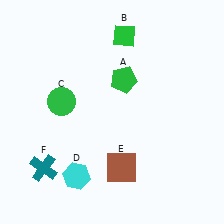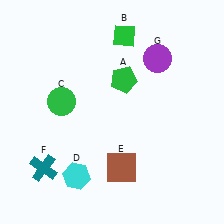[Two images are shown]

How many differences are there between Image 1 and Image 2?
There is 1 difference between the two images.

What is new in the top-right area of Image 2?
A purple circle (G) was added in the top-right area of Image 2.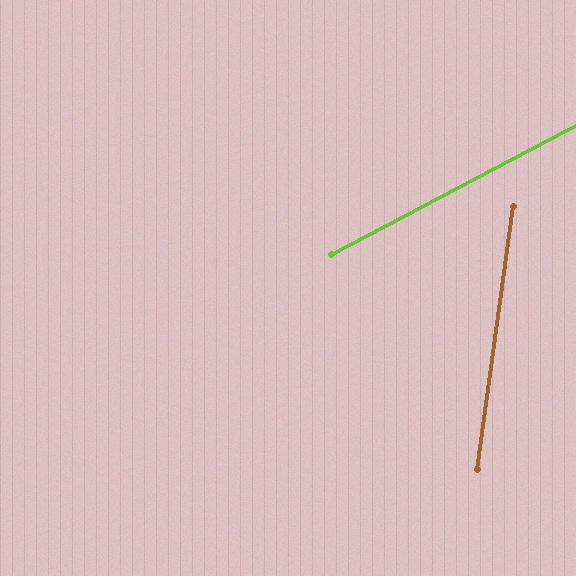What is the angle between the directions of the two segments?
Approximately 55 degrees.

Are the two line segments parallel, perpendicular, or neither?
Neither parallel nor perpendicular — they differ by about 55°.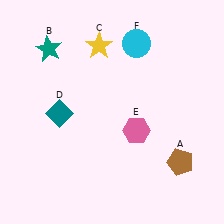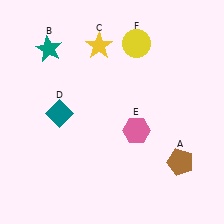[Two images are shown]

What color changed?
The circle (F) changed from cyan in Image 1 to yellow in Image 2.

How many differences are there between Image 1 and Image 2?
There is 1 difference between the two images.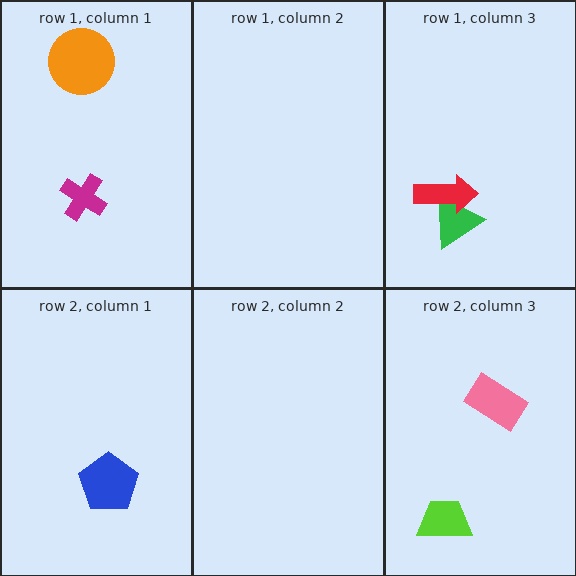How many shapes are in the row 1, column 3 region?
2.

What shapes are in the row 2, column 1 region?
The blue pentagon.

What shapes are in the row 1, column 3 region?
The green triangle, the red arrow.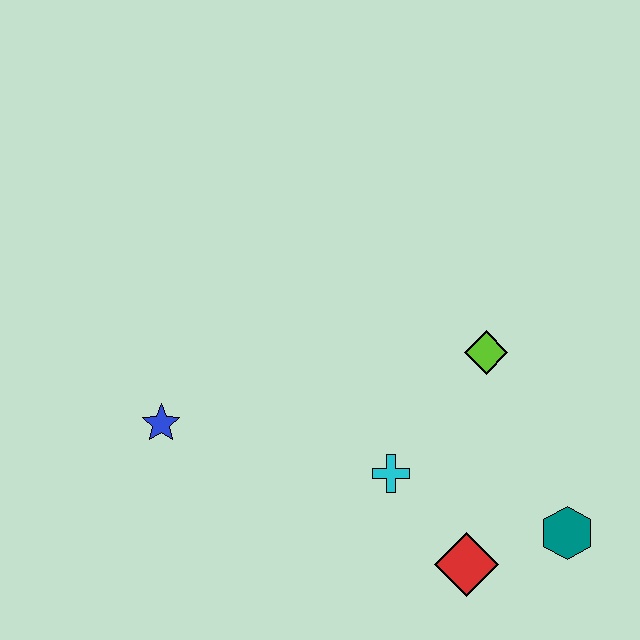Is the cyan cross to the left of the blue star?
No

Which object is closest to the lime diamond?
The cyan cross is closest to the lime diamond.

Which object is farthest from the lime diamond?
The blue star is farthest from the lime diamond.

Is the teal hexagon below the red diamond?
No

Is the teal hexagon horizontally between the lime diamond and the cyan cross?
No